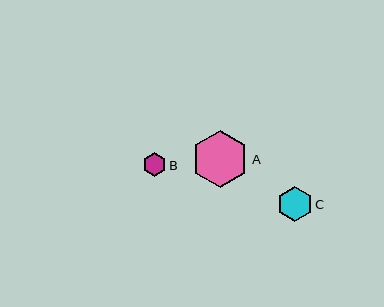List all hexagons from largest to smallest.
From largest to smallest: A, C, B.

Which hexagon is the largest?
Hexagon A is the largest with a size of approximately 57 pixels.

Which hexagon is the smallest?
Hexagon B is the smallest with a size of approximately 23 pixels.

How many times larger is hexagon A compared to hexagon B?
Hexagon A is approximately 2.4 times the size of hexagon B.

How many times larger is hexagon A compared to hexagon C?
Hexagon A is approximately 1.6 times the size of hexagon C.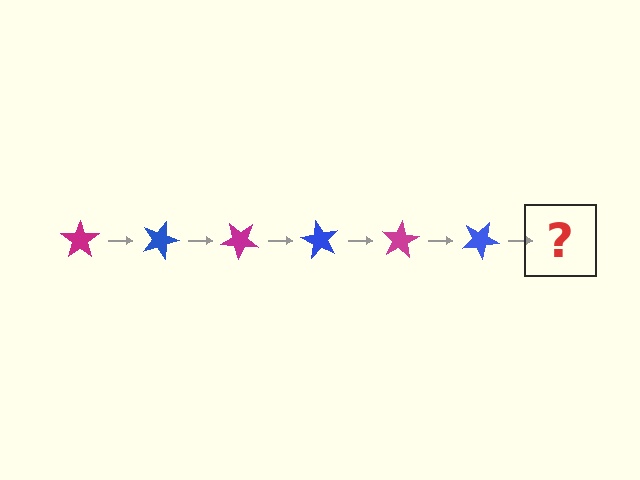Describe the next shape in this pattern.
It should be a magenta star, rotated 120 degrees from the start.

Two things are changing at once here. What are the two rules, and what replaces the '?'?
The two rules are that it rotates 20 degrees each step and the color cycles through magenta and blue. The '?' should be a magenta star, rotated 120 degrees from the start.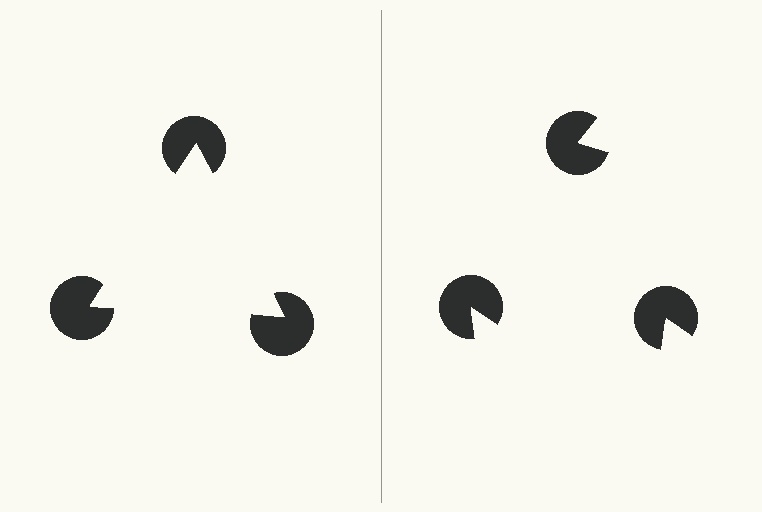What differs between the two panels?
The pac-man discs are positioned identically on both sides; only the wedge orientations differ. On the left they align to a triangle; on the right they are misaligned.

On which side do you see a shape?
An illusory triangle appears on the left side. On the right side the wedge cuts are rotated, so no coherent shape forms.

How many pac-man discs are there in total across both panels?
6 — 3 on each side.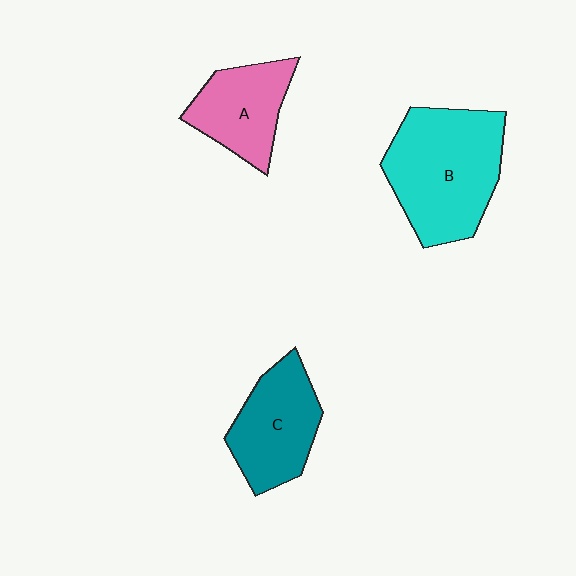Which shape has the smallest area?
Shape A (pink).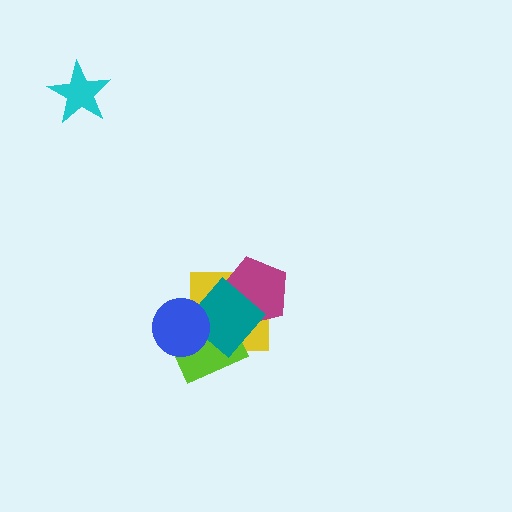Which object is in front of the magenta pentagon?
The teal diamond is in front of the magenta pentagon.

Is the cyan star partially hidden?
No, no other shape covers it.